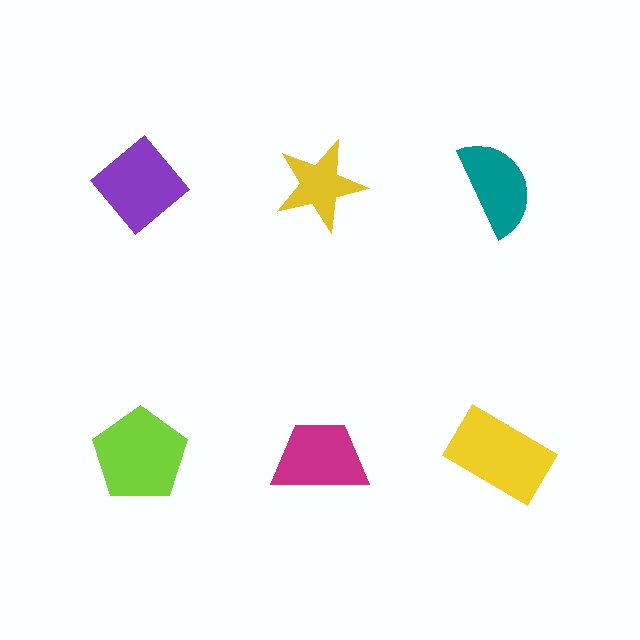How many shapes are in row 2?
3 shapes.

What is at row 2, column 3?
A yellow rectangle.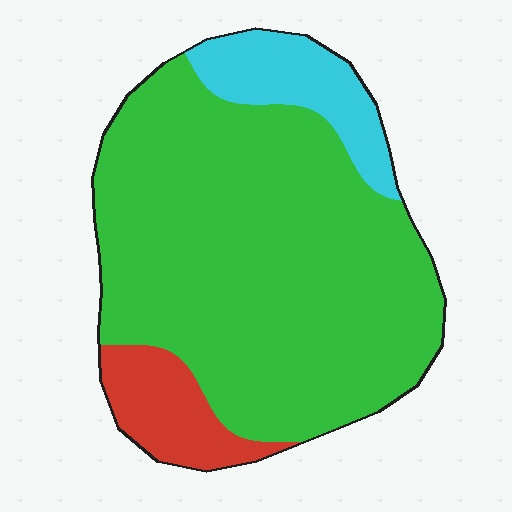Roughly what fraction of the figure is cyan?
Cyan takes up less than a quarter of the figure.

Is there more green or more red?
Green.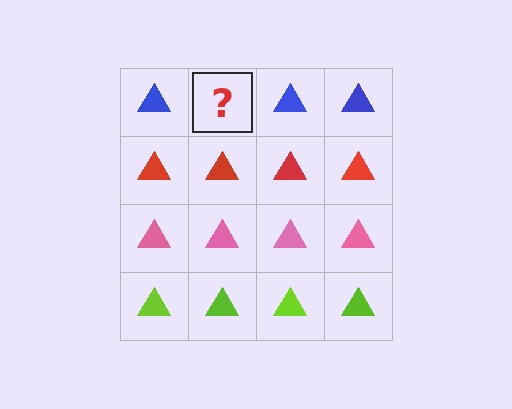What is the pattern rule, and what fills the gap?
The rule is that each row has a consistent color. The gap should be filled with a blue triangle.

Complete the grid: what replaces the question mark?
The question mark should be replaced with a blue triangle.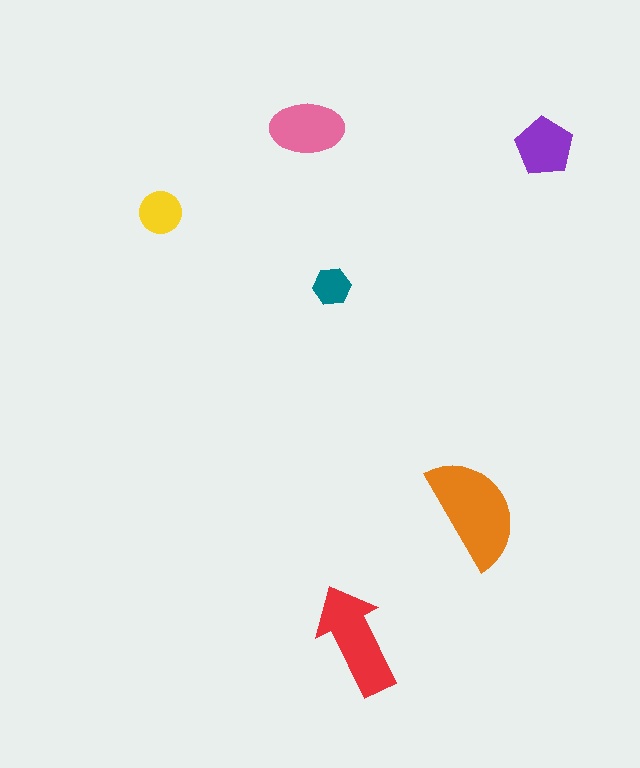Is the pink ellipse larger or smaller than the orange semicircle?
Smaller.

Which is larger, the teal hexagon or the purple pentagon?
The purple pentagon.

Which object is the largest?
The orange semicircle.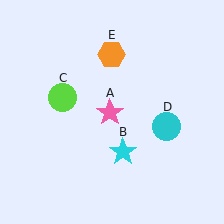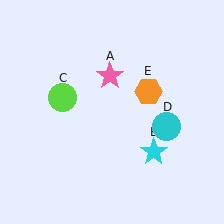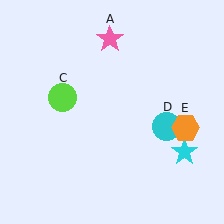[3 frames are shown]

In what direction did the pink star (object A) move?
The pink star (object A) moved up.